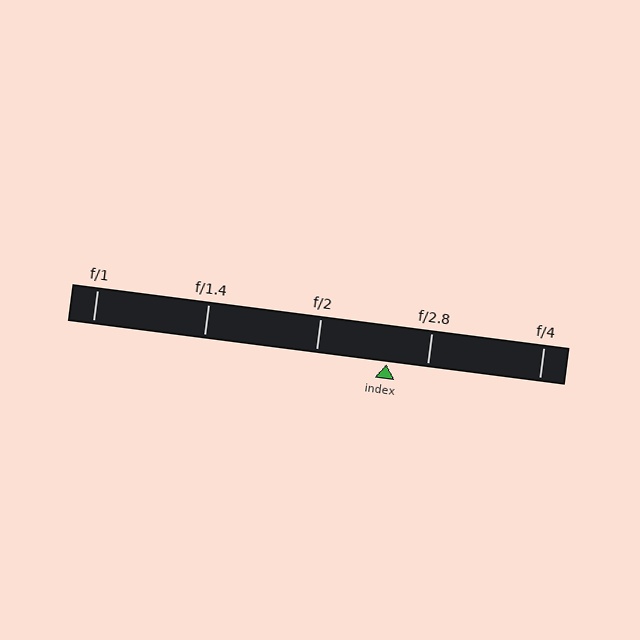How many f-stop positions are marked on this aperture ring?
There are 5 f-stop positions marked.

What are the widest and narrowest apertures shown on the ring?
The widest aperture shown is f/1 and the narrowest is f/4.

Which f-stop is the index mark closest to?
The index mark is closest to f/2.8.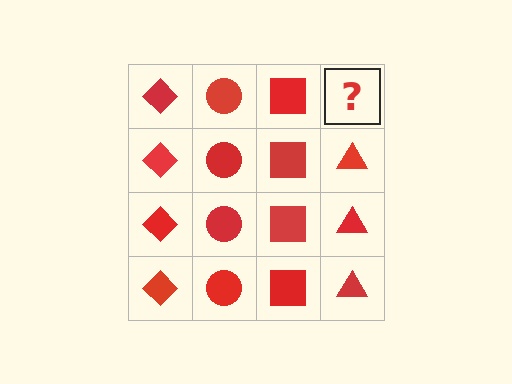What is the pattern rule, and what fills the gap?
The rule is that each column has a consistent shape. The gap should be filled with a red triangle.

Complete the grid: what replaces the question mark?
The question mark should be replaced with a red triangle.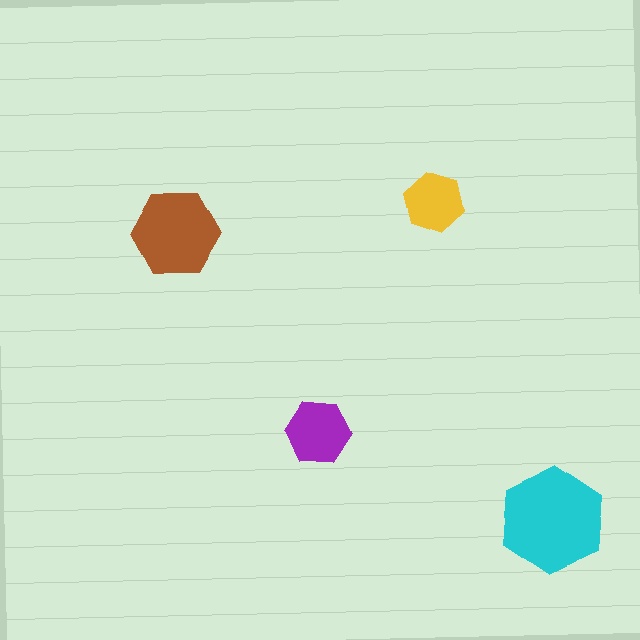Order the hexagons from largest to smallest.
the cyan one, the brown one, the purple one, the yellow one.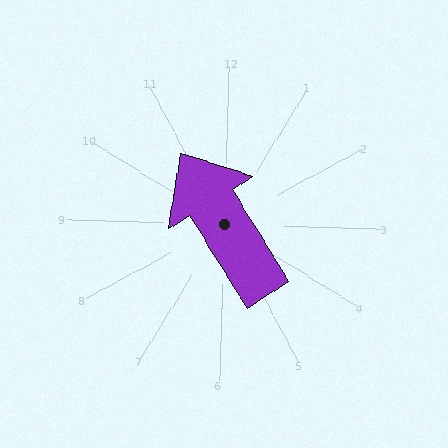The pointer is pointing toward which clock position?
Roughly 11 o'clock.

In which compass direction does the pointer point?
Northwest.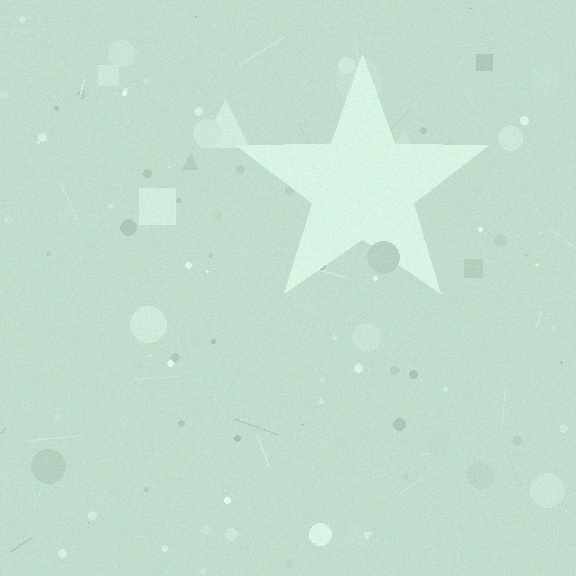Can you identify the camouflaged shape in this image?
The camouflaged shape is a star.